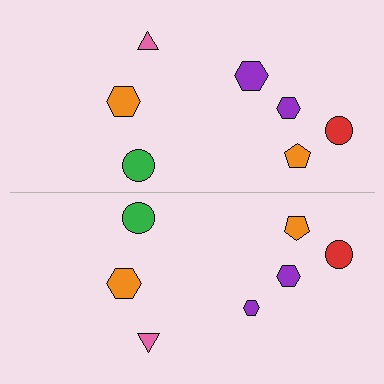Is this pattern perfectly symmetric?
No, the pattern is not perfectly symmetric. The purple hexagon on the bottom side has a different size than its mirror counterpart.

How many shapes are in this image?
There are 14 shapes in this image.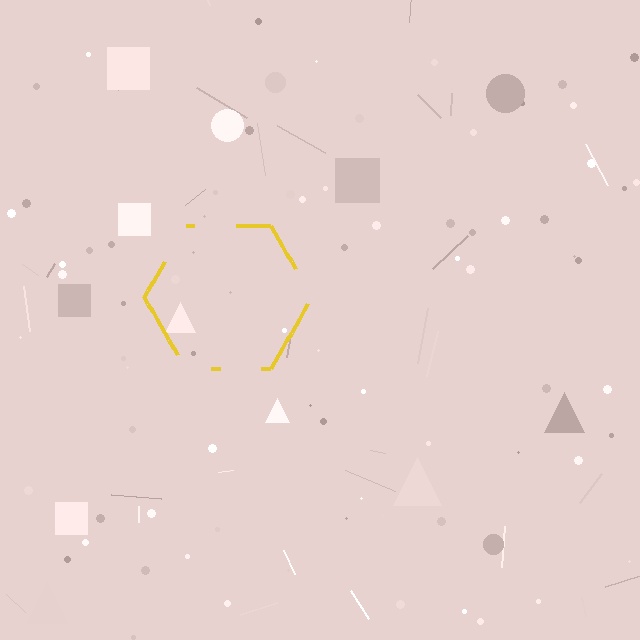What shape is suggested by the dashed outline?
The dashed outline suggests a hexagon.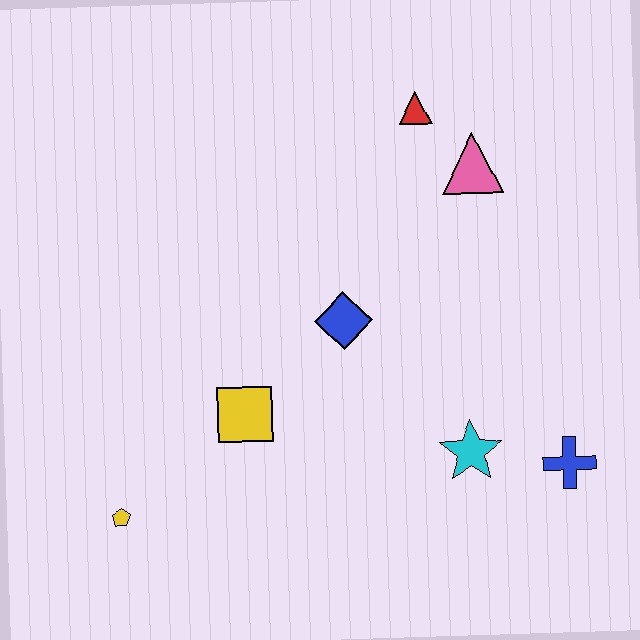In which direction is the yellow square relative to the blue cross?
The yellow square is to the left of the blue cross.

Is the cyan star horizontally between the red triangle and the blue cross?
Yes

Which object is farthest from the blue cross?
The yellow pentagon is farthest from the blue cross.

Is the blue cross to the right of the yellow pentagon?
Yes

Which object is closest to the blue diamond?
The yellow square is closest to the blue diamond.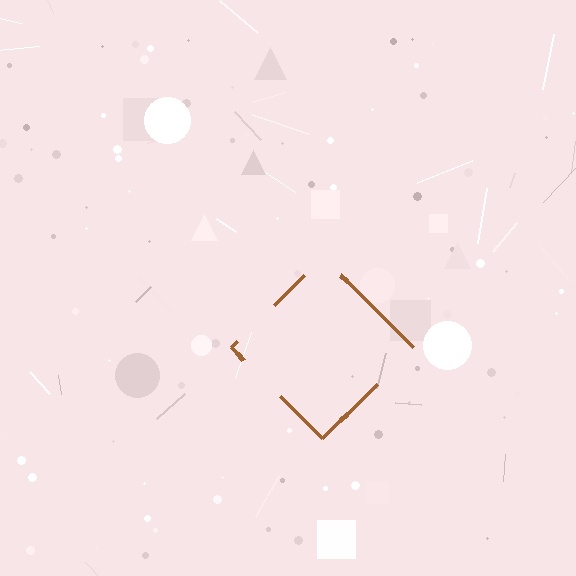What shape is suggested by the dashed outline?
The dashed outline suggests a diamond.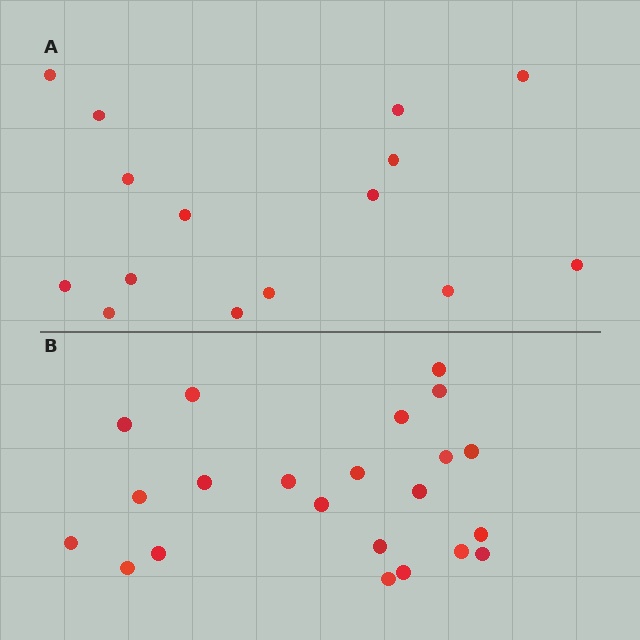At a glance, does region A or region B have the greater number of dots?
Region B (the bottom region) has more dots.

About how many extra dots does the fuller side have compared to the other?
Region B has roughly 8 or so more dots than region A.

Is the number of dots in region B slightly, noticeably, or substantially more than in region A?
Region B has substantially more. The ratio is roughly 1.5 to 1.